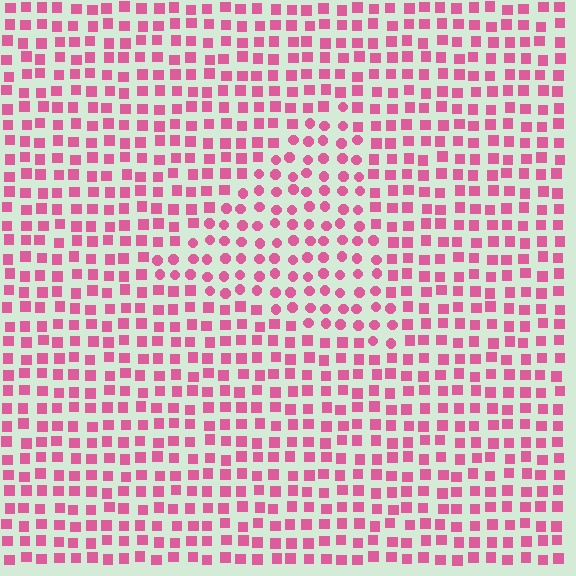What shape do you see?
I see a triangle.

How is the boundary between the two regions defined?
The boundary is defined by a change in element shape: circles inside vs. squares outside. All elements share the same color and spacing.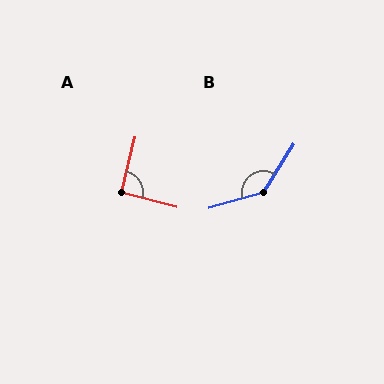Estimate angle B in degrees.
Approximately 138 degrees.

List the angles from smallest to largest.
A (90°), B (138°).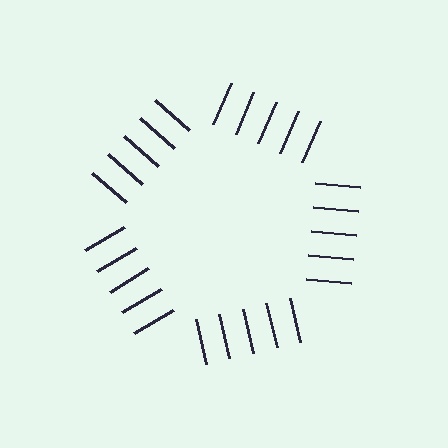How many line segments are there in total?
25 — 5 along each of the 5 edges.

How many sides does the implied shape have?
5 sides — the line-ends trace a pentagon.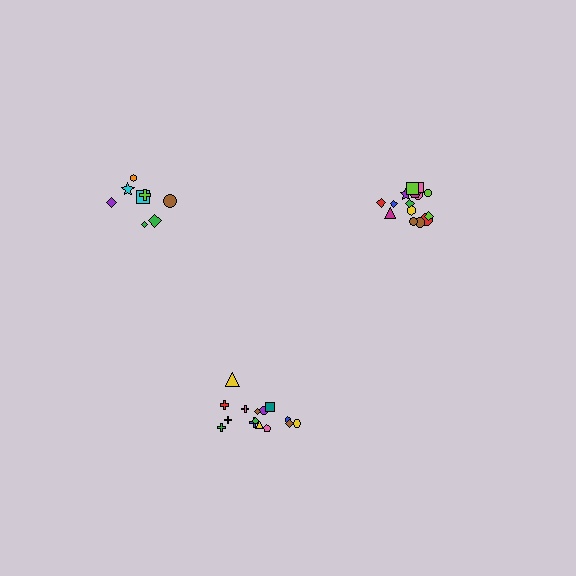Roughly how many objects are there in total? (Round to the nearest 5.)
Roughly 40 objects in total.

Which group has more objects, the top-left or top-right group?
The top-right group.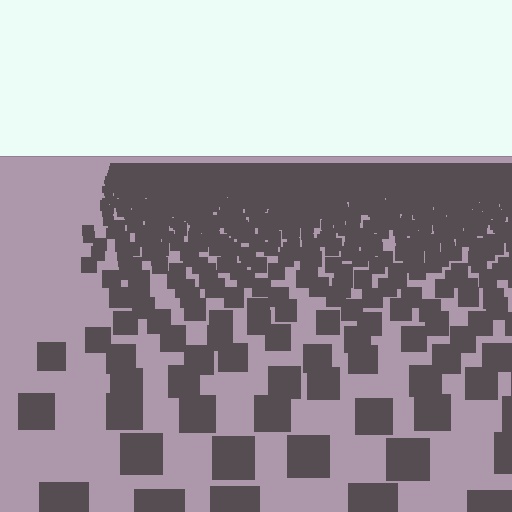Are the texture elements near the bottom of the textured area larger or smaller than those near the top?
Larger. Near the bottom, elements are closer to the viewer and appear at a bigger on-screen size.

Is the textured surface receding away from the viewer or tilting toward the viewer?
The surface is receding away from the viewer. Texture elements get smaller and denser toward the top.